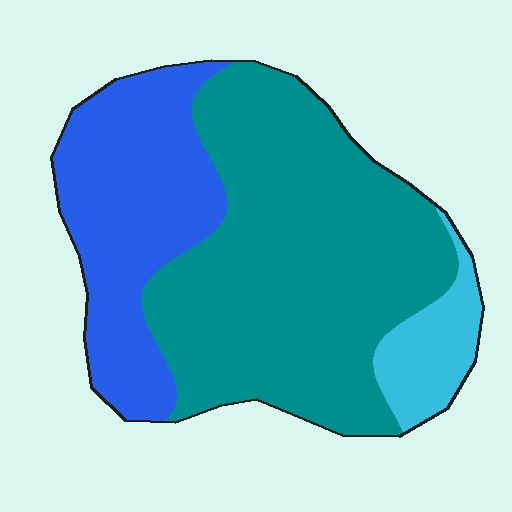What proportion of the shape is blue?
Blue covers around 30% of the shape.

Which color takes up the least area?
Cyan, at roughly 10%.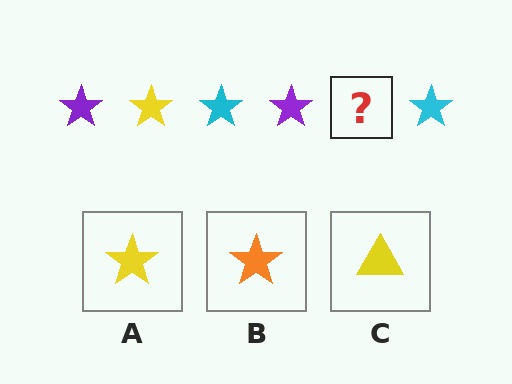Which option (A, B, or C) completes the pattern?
A.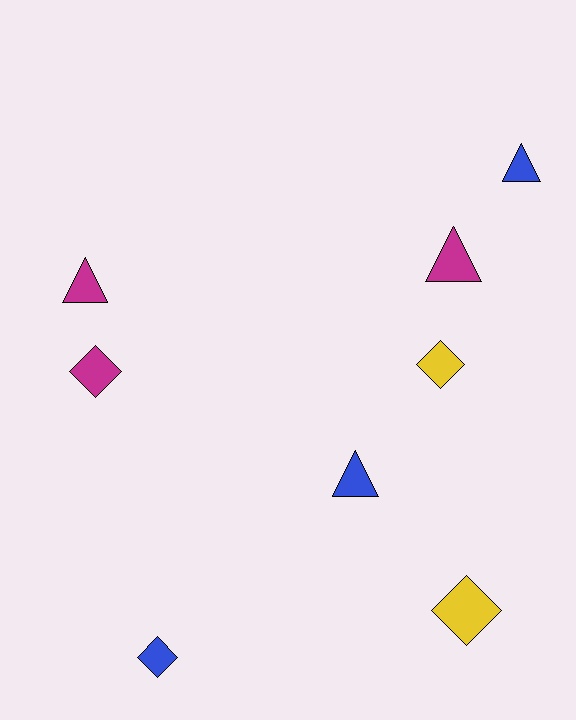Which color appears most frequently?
Magenta, with 3 objects.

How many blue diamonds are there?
There is 1 blue diamond.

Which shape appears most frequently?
Diamond, with 4 objects.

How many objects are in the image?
There are 8 objects.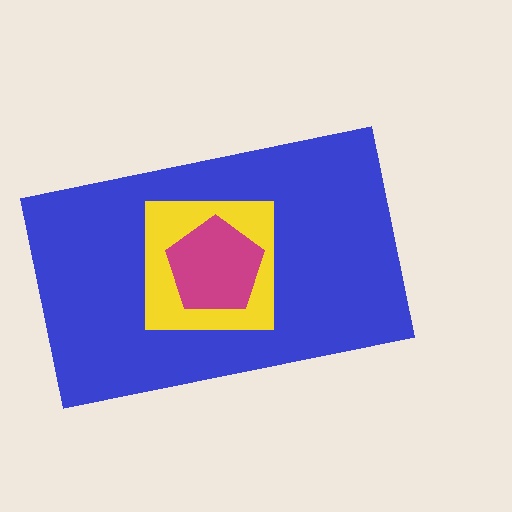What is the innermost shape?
The magenta pentagon.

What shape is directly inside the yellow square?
The magenta pentagon.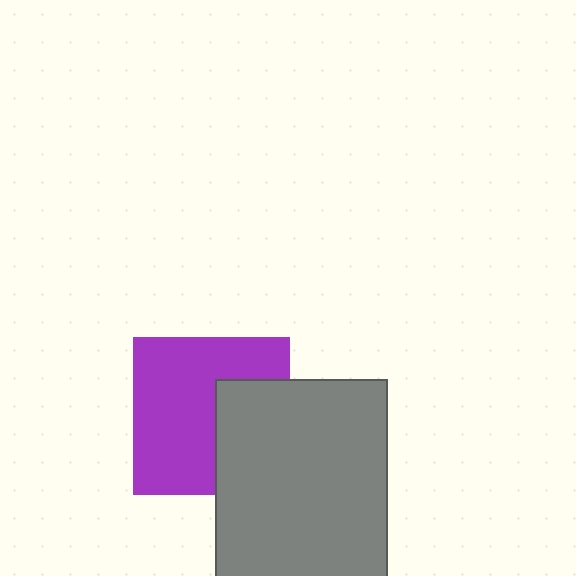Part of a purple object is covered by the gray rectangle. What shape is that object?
It is a square.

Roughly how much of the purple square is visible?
Most of it is visible (roughly 65%).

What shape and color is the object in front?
The object in front is a gray rectangle.